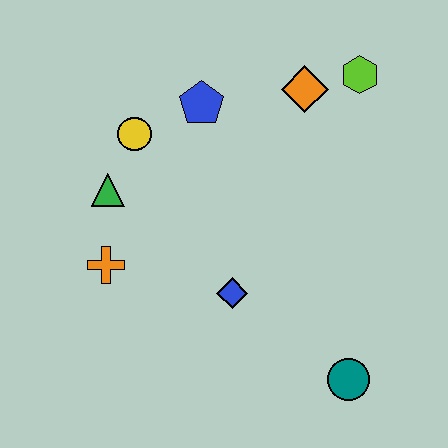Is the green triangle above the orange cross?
Yes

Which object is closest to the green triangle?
The yellow circle is closest to the green triangle.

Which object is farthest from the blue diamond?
The lime hexagon is farthest from the blue diamond.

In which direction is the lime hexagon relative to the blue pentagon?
The lime hexagon is to the right of the blue pentagon.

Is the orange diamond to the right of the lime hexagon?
No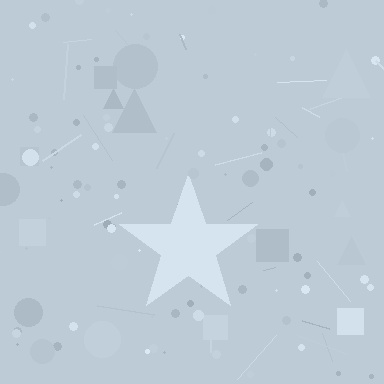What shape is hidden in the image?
A star is hidden in the image.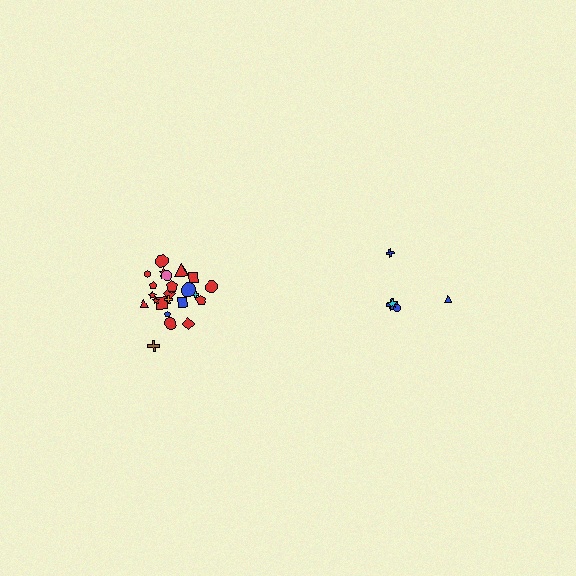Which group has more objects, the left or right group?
The left group.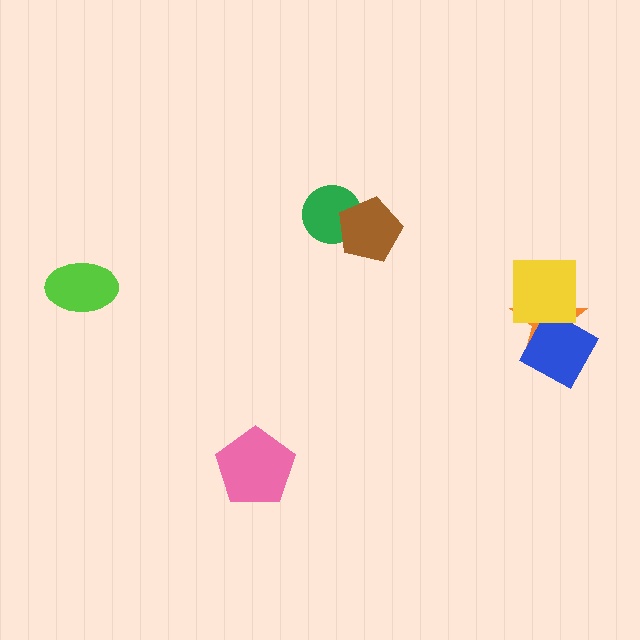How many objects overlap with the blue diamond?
2 objects overlap with the blue diamond.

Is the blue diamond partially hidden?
Yes, it is partially covered by another shape.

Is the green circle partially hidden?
Yes, it is partially covered by another shape.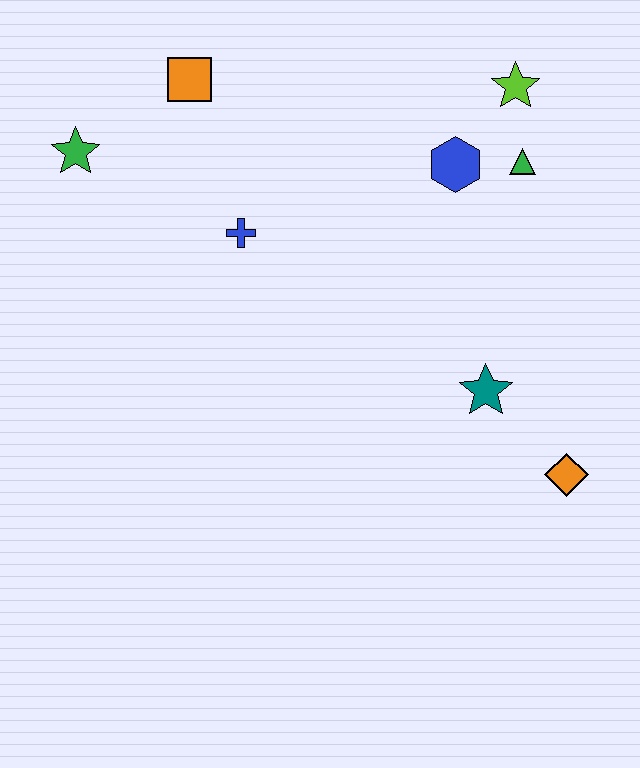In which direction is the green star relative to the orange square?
The green star is to the left of the orange square.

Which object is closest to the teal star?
The orange diamond is closest to the teal star.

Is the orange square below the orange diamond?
No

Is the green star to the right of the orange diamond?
No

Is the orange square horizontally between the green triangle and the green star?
Yes